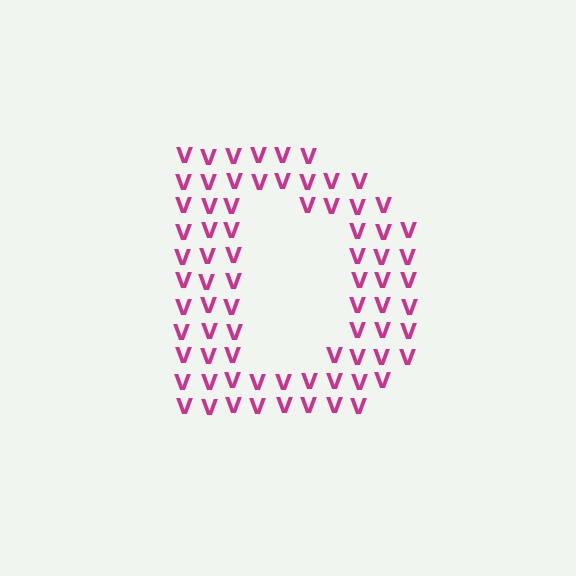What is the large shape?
The large shape is the letter D.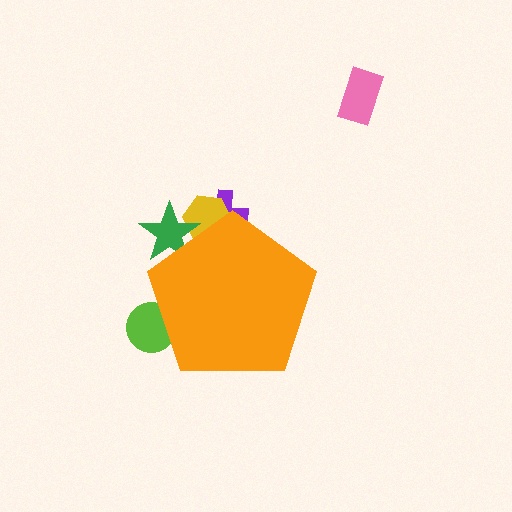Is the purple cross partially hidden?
Yes, the purple cross is partially hidden behind the orange pentagon.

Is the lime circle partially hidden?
Yes, the lime circle is partially hidden behind the orange pentagon.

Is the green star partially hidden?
Yes, the green star is partially hidden behind the orange pentagon.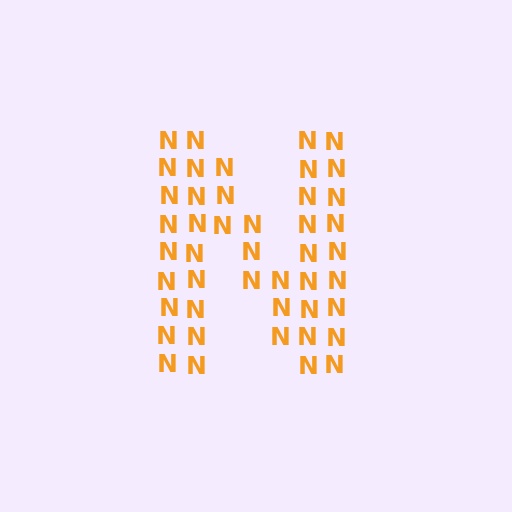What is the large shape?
The large shape is the letter N.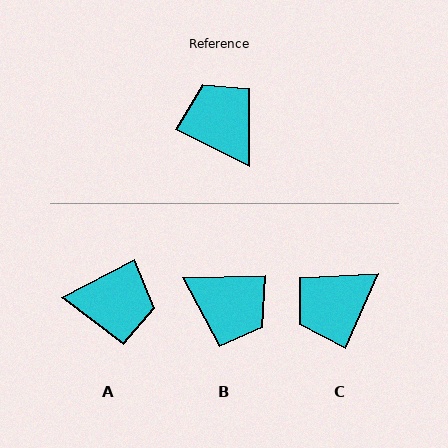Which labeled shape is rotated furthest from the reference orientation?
B, about 151 degrees away.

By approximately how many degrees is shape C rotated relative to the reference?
Approximately 94 degrees counter-clockwise.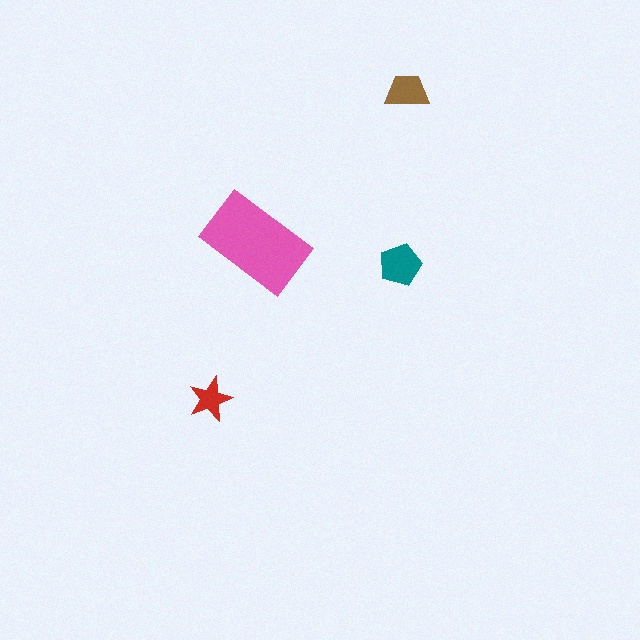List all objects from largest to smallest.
The pink rectangle, the teal pentagon, the brown trapezoid, the red star.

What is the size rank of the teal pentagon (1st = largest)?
2nd.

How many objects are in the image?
There are 4 objects in the image.